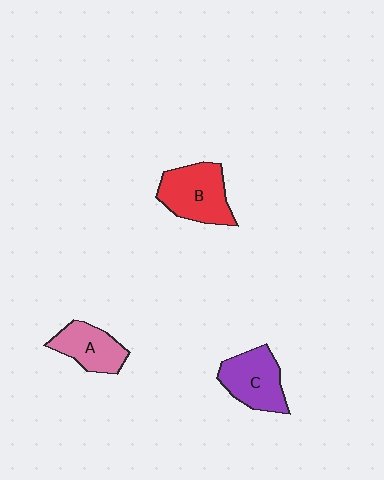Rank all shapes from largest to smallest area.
From largest to smallest: B (red), C (purple), A (pink).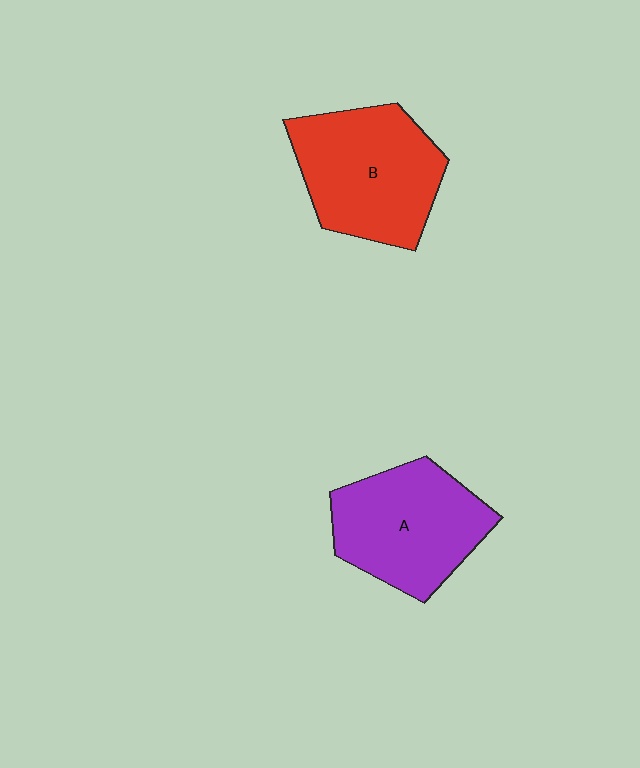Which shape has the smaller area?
Shape A (purple).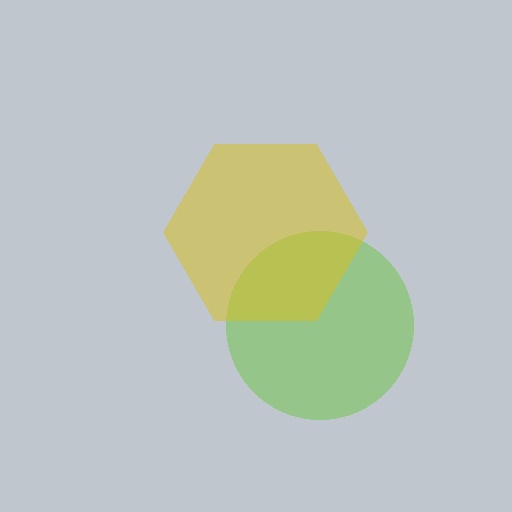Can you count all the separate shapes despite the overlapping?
Yes, there are 2 separate shapes.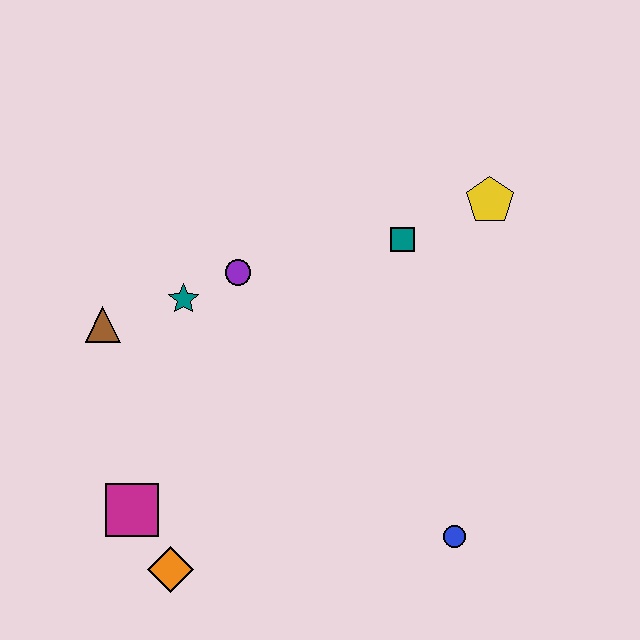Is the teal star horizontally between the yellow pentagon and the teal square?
No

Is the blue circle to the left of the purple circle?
No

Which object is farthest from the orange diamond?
The yellow pentagon is farthest from the orange diamond.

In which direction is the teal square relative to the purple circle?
The teal square is to the right of the purple circle.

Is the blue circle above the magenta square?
No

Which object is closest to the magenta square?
The orange diamond is closest to the magenta square.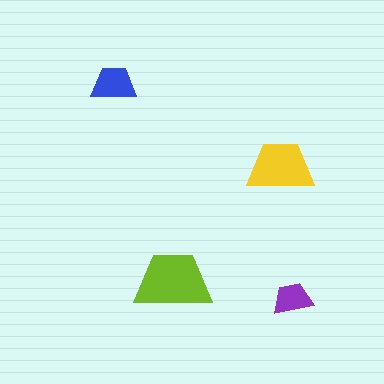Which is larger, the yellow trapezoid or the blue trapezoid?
The yellow one.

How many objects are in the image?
There are 4 objects in the image.